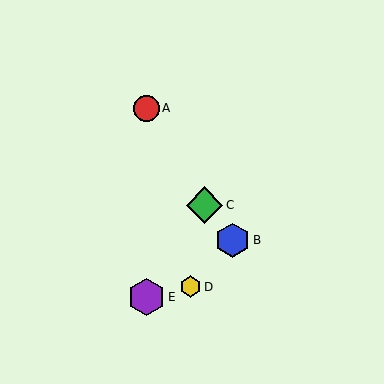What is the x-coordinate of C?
Object C is at x≈205.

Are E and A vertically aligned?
Yes, both are at x≈146.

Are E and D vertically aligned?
No, E is at x≈146 and D is at x≈191.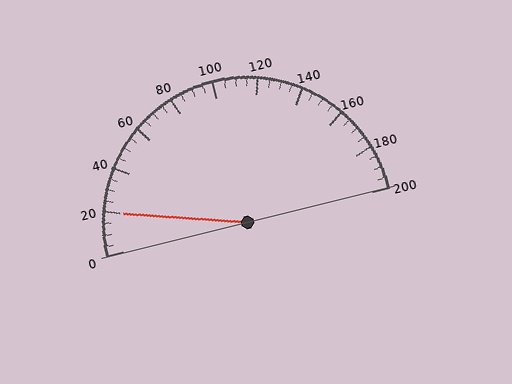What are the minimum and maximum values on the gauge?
The gauge ranges from 0 to 200.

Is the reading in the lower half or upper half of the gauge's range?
The reading is in the lower half of the range (0 to 200).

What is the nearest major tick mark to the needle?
The nearest major tick mark is 20.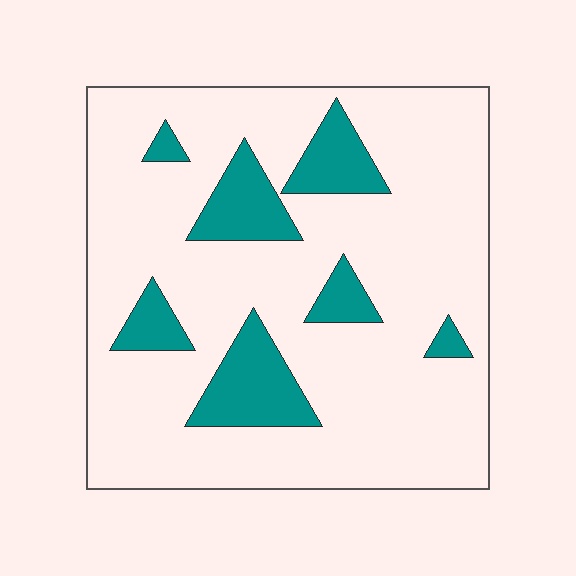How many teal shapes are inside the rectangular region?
7.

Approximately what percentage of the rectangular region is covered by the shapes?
Approximately 15%.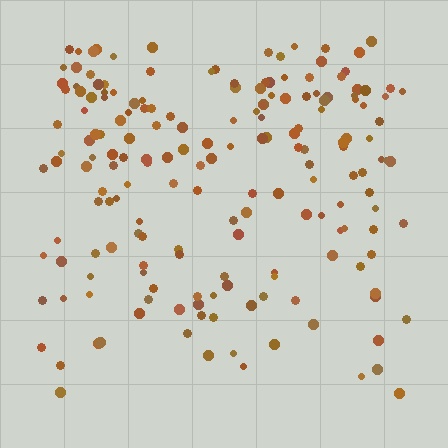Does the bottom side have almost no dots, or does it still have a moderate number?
Still a moderate number, just noticeably fewer than the top.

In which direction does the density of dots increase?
From bottom to top, with the top side densest.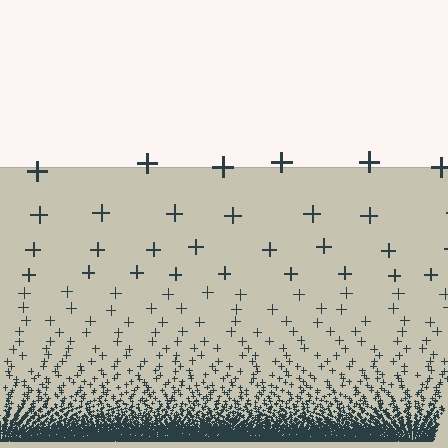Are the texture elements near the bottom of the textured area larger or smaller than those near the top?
Smaller. The gradient is inverted — elements near the bottom are smaller and denser.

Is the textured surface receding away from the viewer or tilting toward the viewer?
The surface appears to tilt toward the viewer. Texture elements get larger and sparser toward the top.